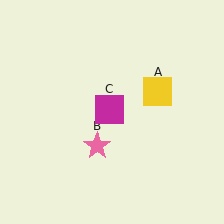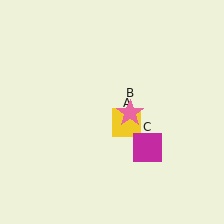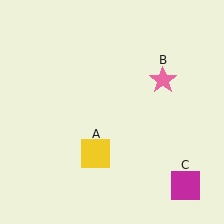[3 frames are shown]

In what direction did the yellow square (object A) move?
The yellow square (object A) moved down and to the left.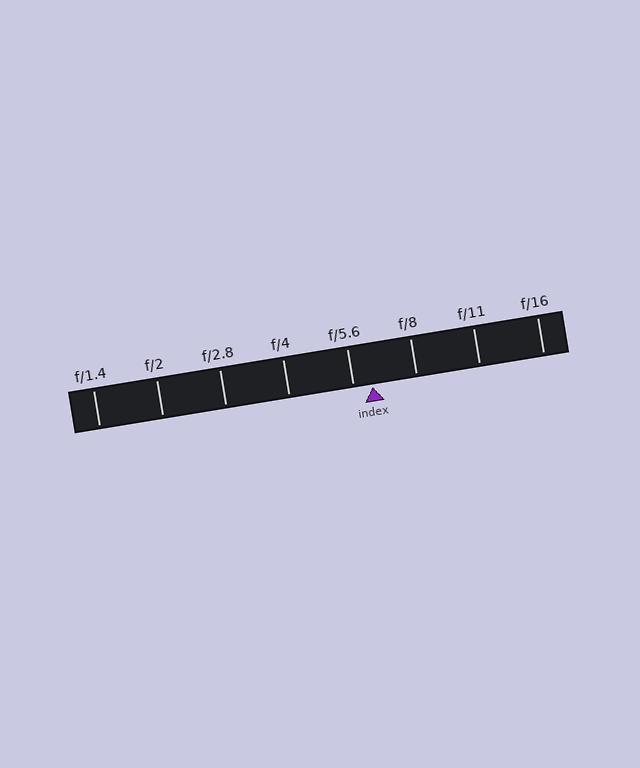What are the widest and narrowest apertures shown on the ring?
The widest aperture shown is f/1.4 and the narrowest is f/16.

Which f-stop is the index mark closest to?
The index mark is closest to f/5.6.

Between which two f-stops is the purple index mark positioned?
The index mark is between f/5.6 and f/8.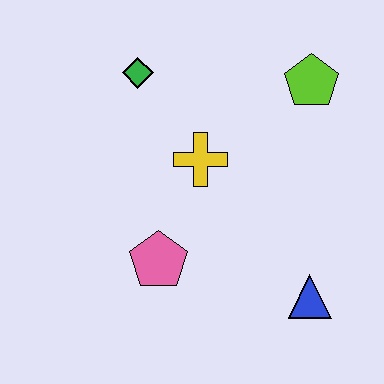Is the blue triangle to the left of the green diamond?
No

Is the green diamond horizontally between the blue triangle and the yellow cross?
No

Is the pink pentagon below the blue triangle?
No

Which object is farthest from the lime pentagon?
The pink pentagon is farthest from the lime pentagon.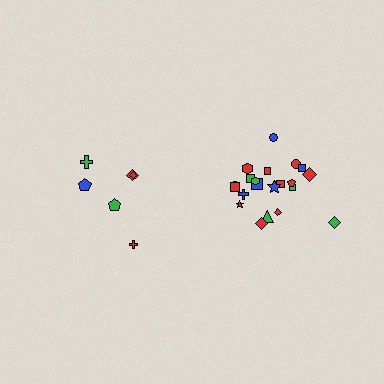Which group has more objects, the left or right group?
The right group.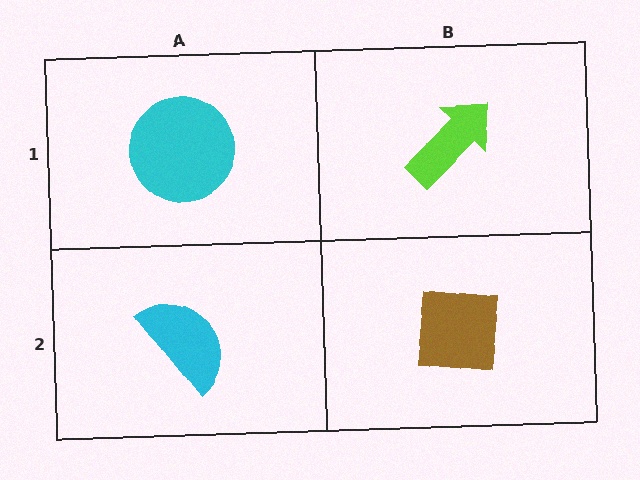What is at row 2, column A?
A cyan semicircle.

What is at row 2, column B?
A brown square.